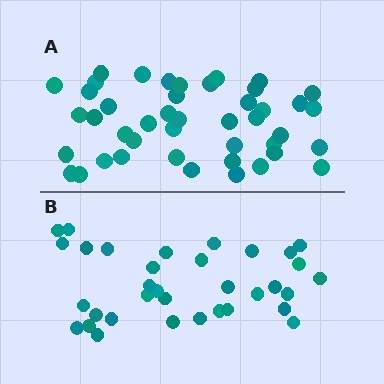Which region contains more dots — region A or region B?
Region A (the top region) has more dots.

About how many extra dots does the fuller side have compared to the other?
Region A has roughly 10 or so more dots than region B.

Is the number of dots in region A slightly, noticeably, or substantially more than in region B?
Region A has noticeably more, but not dramatically so. The ratio is roughly 1.3 to 1.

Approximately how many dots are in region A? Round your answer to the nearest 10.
About 40 dots. (The exact count is 44, which rounds to 40.)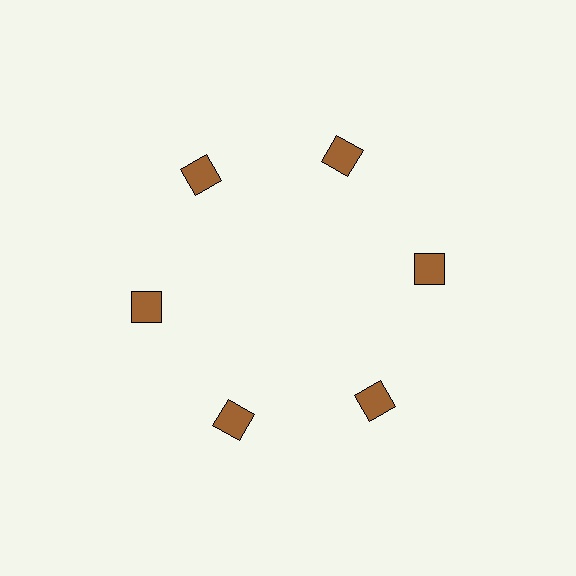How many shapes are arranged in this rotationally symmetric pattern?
There are 6 shapes, arranged in 6 groups of 1.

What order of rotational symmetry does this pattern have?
This pattern has 6-fold rotational symmetry.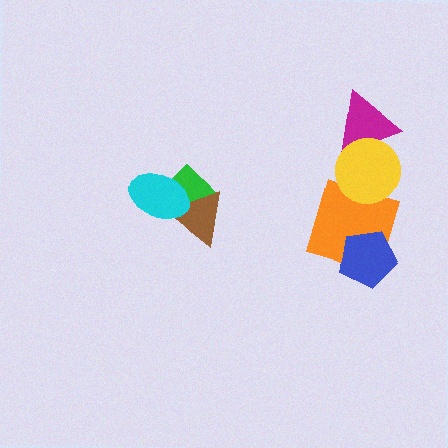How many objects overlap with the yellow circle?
2 objects overlap with the yellow circle.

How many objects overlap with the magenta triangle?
1 object overlaps with the magenta triangle.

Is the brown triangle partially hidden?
Yes, it is partially covered by another shape.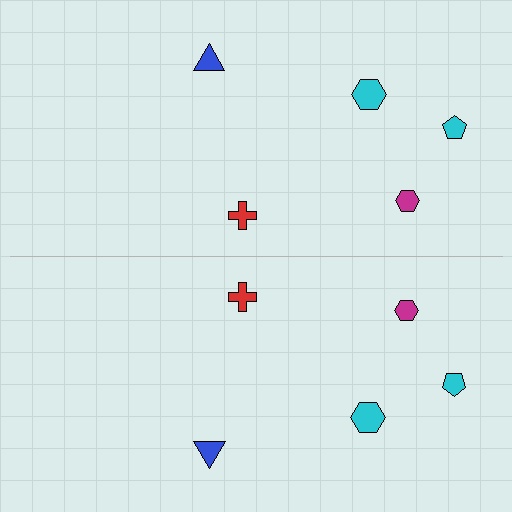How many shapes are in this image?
There are 10 shapes in this image.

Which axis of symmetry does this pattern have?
The pattern has a horizontal axis of symmetry running through the center of the image.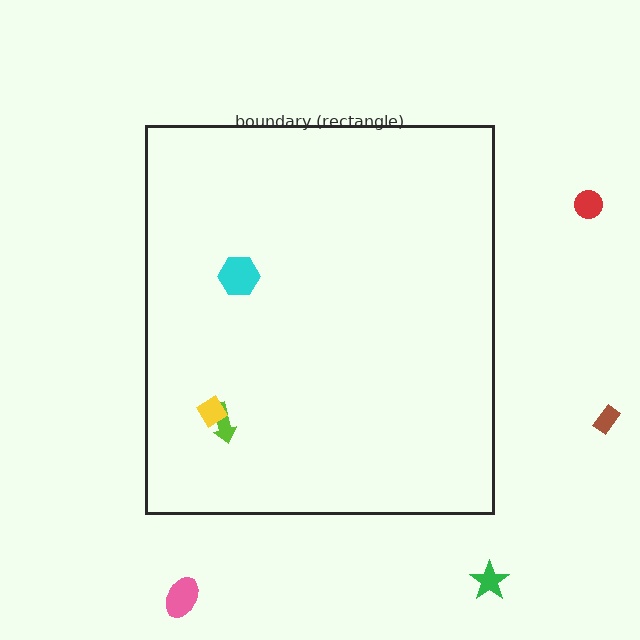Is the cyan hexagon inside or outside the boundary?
Inside.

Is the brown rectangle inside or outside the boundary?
Outside.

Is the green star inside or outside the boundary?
Outside.